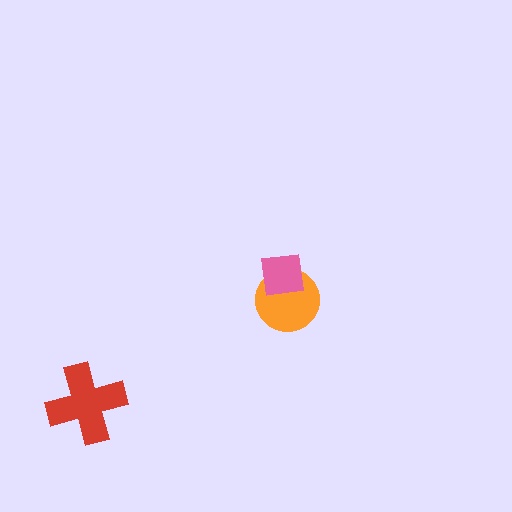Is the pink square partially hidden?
No, no other shape covers it.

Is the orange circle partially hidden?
Yes, it is partially covered by another shape.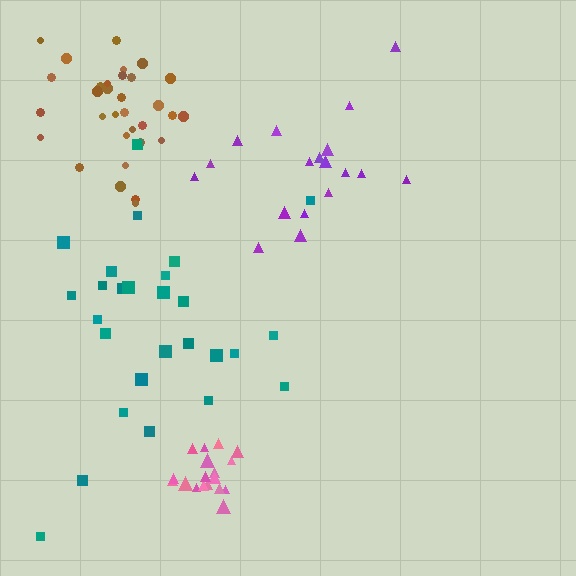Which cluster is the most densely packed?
Pink.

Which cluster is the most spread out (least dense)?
Purple.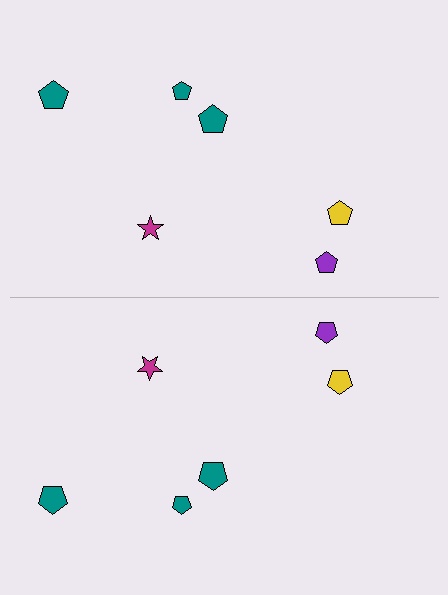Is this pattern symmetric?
Yes, this pattern has bilateral (reflection) symmetry.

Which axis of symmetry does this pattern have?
The pattern has a horizontal axis of symmetry running through the center of the image.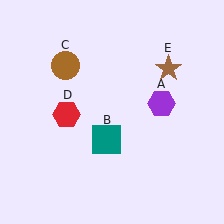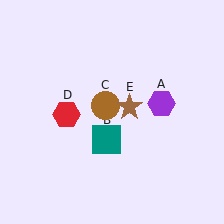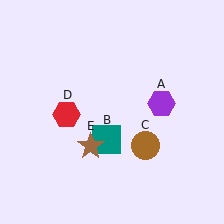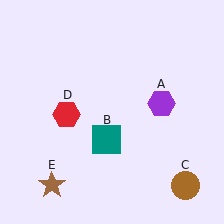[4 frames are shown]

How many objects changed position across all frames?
2 objects changed position: brown circle (object C), brown star (object E).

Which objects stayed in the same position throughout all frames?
Purple hexagon (object A) and teal square (object B) and red hexagon (object D) remained stationary.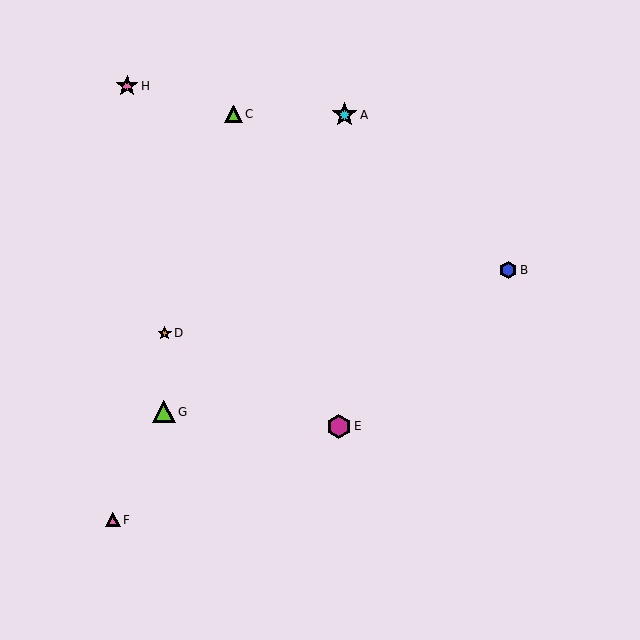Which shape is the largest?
The cyan star (labeled A) is the largest.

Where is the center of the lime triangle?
The center of the lime triangle is at (233, 114).